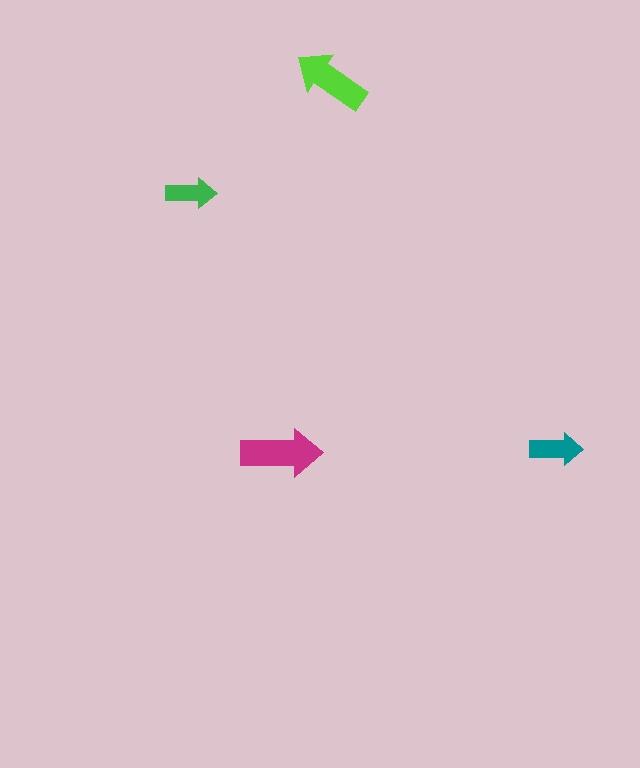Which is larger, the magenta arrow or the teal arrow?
The magenta one.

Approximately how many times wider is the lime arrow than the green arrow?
About 1.5 times wider.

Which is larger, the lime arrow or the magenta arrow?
The magenta one.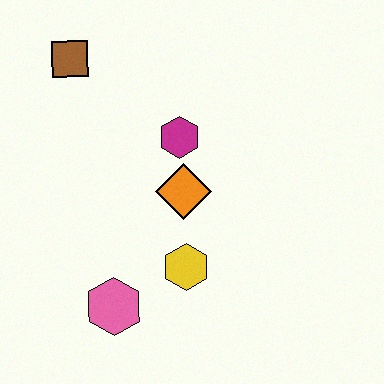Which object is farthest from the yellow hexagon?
The brown square is farthest from the yellow hexagon.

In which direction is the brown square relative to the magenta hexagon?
The brown square is to the left of the magenta hexagon.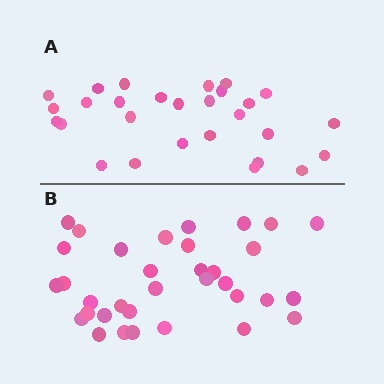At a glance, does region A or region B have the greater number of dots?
Region B (the bottom region) has more dots.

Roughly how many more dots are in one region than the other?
Region B has about 6 more dots than region A.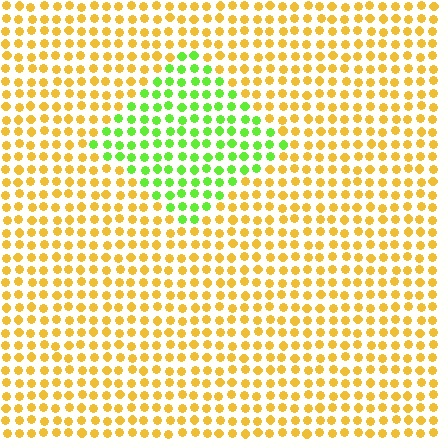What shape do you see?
I see a diamond.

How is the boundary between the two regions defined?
The boundary is defined purely by a slight shift in hue (about 61 degrees). Spacing, size, and orientation are identical on both sides.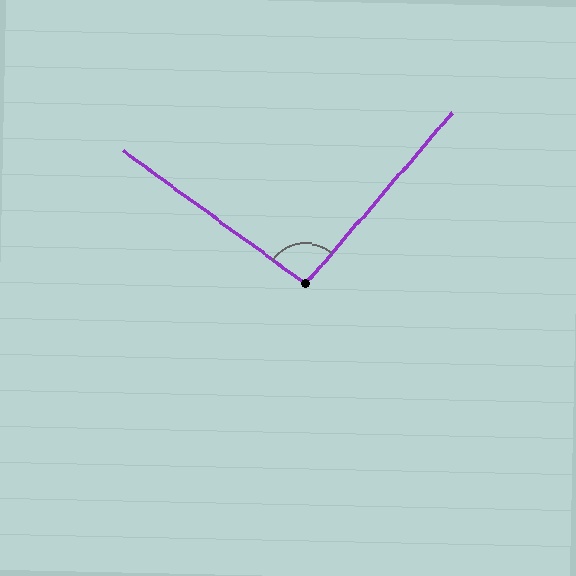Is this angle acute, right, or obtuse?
It is approximately a right angle.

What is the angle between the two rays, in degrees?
Approximately 94 degrees.